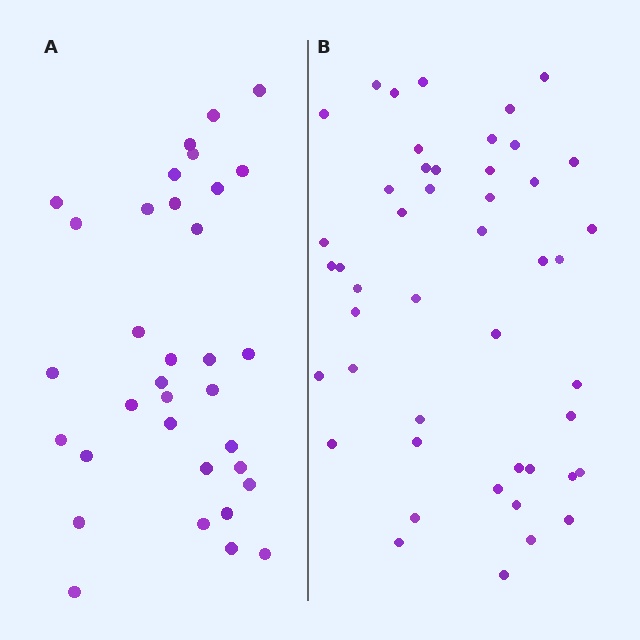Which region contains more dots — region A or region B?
Region B (the right region) has more dots.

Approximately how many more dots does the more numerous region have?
Region B has approximately 15 more dots than region A.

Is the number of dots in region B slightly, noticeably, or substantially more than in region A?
Region B has noticeably more, but not dramatically so. The ratio is roughly 1.4 to 1.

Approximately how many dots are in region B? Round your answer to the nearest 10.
About 50 dots. (The exact count is 47, which rounds to 50.)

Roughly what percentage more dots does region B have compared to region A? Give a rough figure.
About 40% more.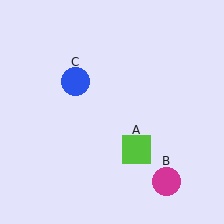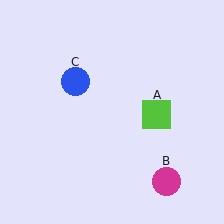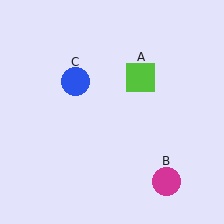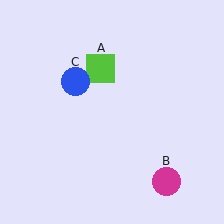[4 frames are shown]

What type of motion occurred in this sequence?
The lime square (object A) rotated counterclockwise around the center of the scene.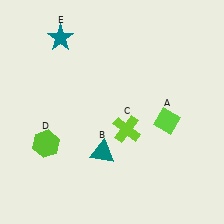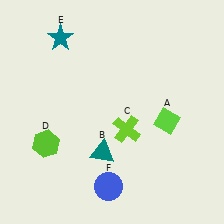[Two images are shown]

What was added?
A blue circle (F) was added in Image 2.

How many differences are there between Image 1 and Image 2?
There is 1 difference between the two images.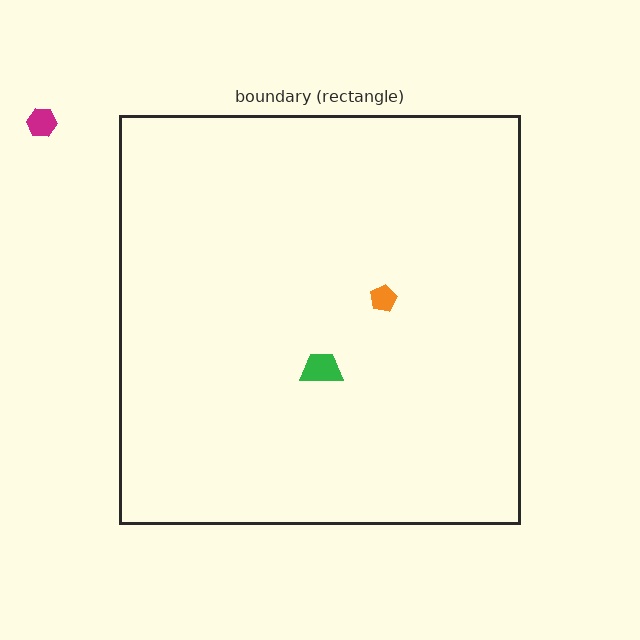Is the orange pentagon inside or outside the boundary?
Inside.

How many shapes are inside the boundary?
2 inside, 1 outside.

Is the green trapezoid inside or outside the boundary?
Inside.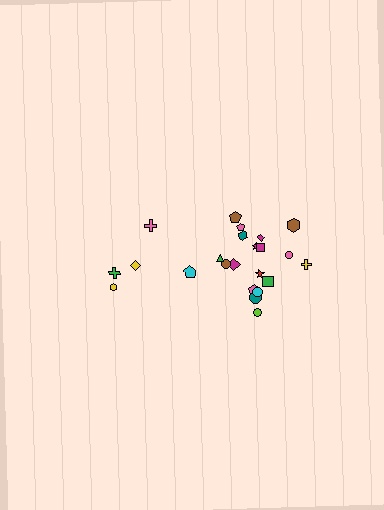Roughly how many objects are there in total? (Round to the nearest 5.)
Roughly 25 objects in total.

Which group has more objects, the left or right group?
The right group.